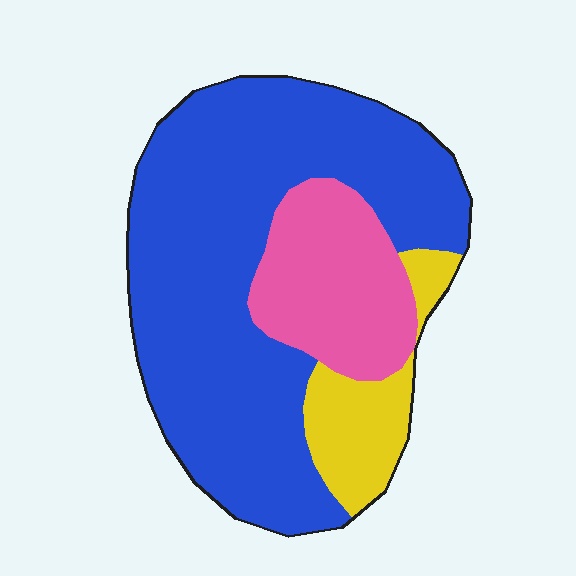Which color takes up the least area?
Yellow, at roughly 10%.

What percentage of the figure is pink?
Pink covers around 20% of the figure.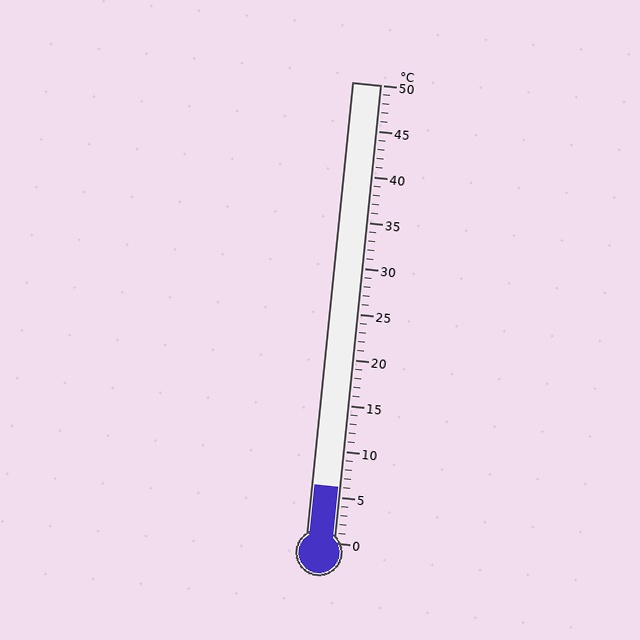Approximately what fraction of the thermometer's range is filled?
The thermometer is filled to approximately 10% of its range.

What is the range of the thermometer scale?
The thermometer scale ranges from 0°C to 50°C.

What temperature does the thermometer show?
The thermometer shows approximately 6°C.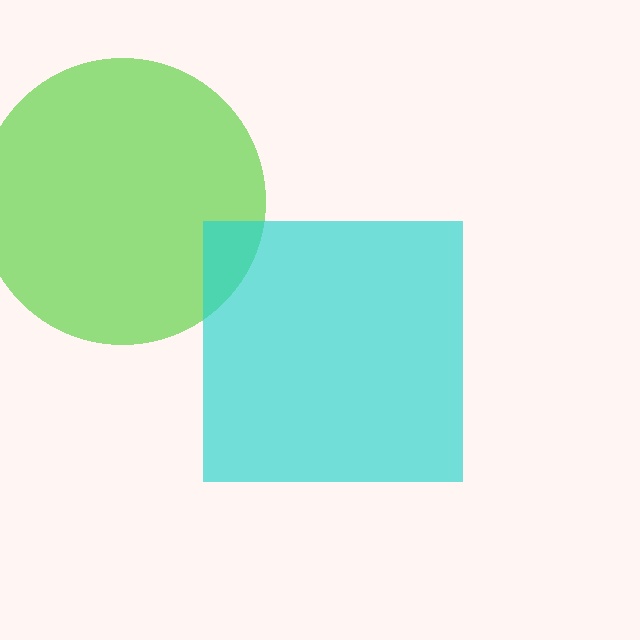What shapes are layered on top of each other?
The layered shapes are: a lime circle, a cyan square.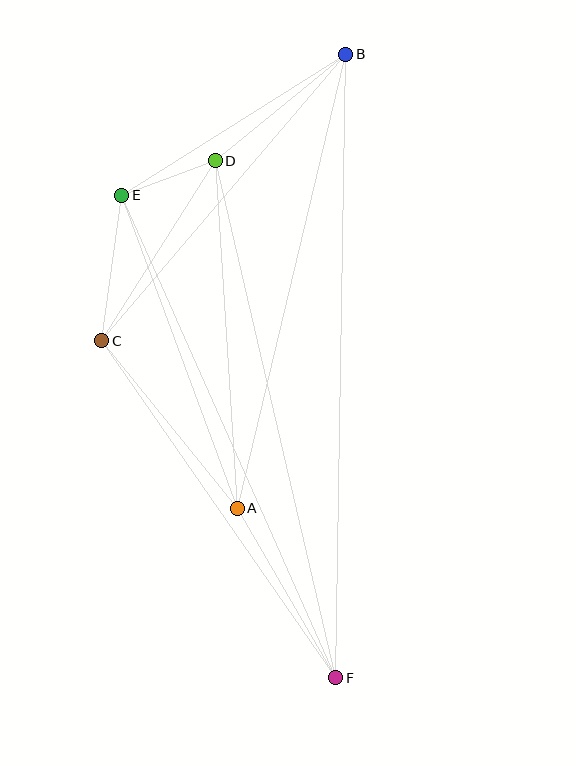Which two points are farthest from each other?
Points B and F are farthest from each other.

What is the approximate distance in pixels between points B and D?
The distance between B and D is approximately 169 pixels.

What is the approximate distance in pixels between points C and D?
The distance between C and D is approximately 213 pixels.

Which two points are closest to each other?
Points D and E are closest to each other.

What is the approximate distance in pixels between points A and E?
The distance between A and E is approximately 334 pixels.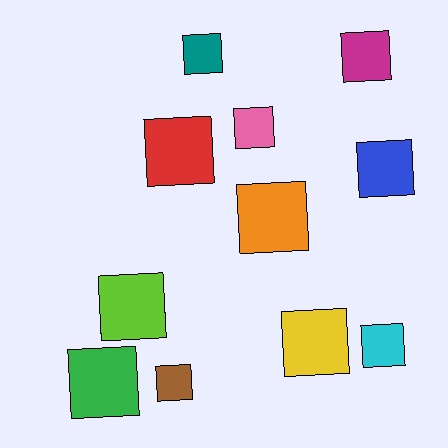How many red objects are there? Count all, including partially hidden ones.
There is 1 red object.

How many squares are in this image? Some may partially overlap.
There are 11 squares.